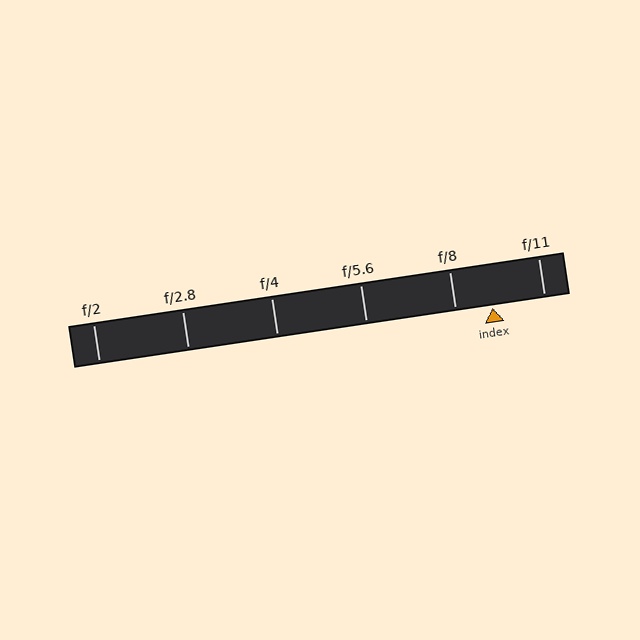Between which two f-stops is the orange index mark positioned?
The index mark is between f/8 and f/11.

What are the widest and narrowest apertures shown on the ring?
The widest aperture shown is f/2 and the narrowest is f/11.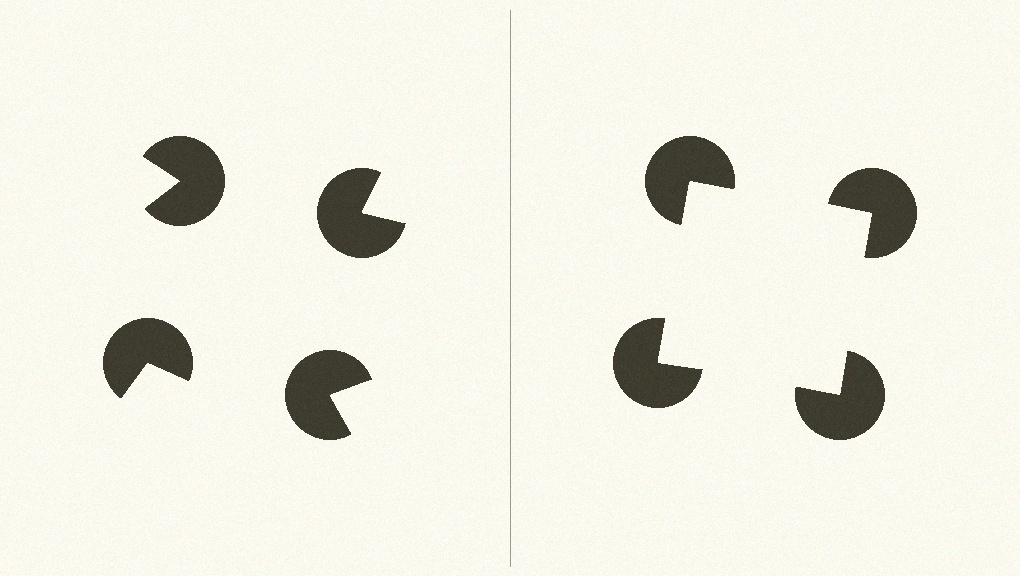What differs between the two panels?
The pac-man discs are positioned identically on both sides; only the wedge orientations differ. On the right they align to a square; on the left they are misaligned.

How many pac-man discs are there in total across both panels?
8 — 4 on each side.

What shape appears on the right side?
An illusory square.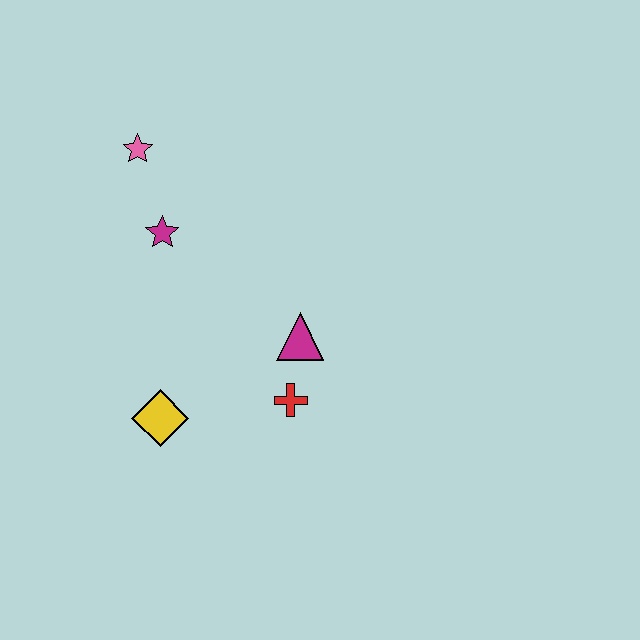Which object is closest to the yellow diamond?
The red cross is closest to the yellow diamond.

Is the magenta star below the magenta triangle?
No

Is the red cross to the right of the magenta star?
Yes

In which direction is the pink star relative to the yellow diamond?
The pink star is above the yellow diamond.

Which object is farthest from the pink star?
The red cross is farthest from the pink star.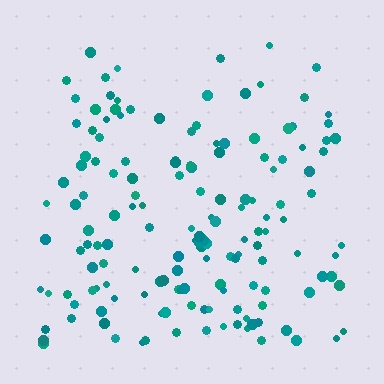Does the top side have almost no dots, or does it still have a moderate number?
Still a moderate number, just noticeably fewer than the bottom.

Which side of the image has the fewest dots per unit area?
The top.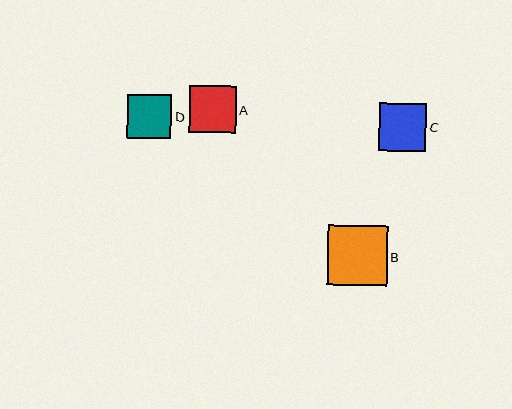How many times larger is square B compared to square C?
Square B is approximately 1.3 times the size of square C.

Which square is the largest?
Square B is the largest with a size of approximately 60 pixels.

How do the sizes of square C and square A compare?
Square C and square A are approximately the same size.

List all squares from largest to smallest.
From largest to smallest: B, C, A, D.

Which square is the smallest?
Square D is the smallest with a size of approximately 44 pixels.